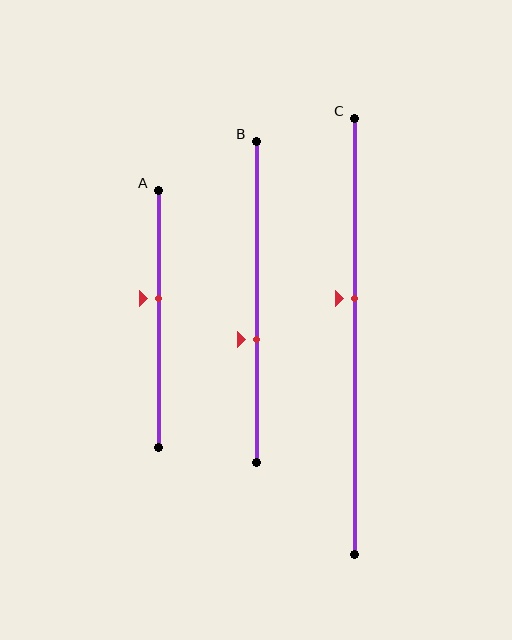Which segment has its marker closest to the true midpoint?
Segment A has its marker closest to the true midpoint.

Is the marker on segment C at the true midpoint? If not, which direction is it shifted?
No, the marker on segment C is shifted upward by about 9% of the segment length.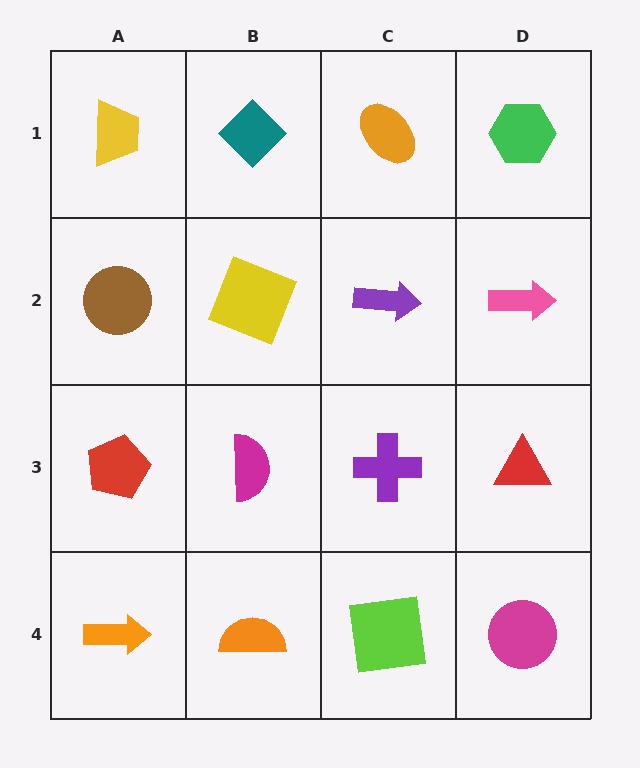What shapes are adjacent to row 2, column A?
A yellow trapezoid (row 1, column A), a red pentagon (row 3, column A), a yellow square (row 2, column B).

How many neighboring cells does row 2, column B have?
4.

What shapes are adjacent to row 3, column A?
A brown circle (row 2, column A), an orange arrow (row 4, column A), a magenta semicircle (row 3, column B).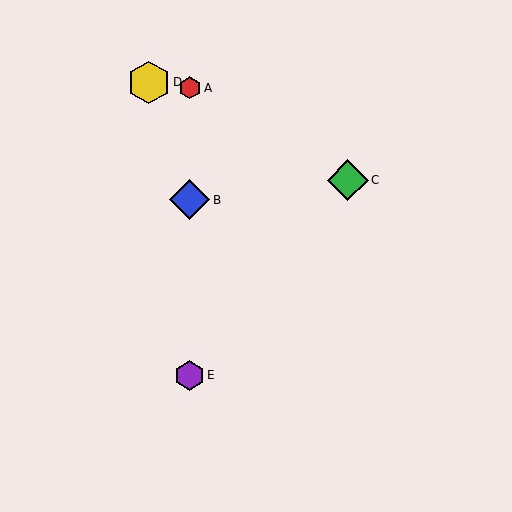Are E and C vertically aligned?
No, E is at x≈190 and C is at x≈348.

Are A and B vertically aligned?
Yes, both are at x≈190.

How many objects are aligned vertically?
3 objects (A, B, E) are aligned vertically.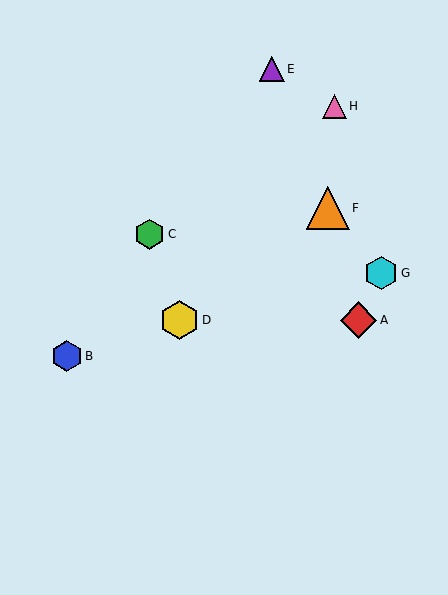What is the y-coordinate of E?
Object E is at y≈69.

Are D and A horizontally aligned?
Yes, both are at y≈320.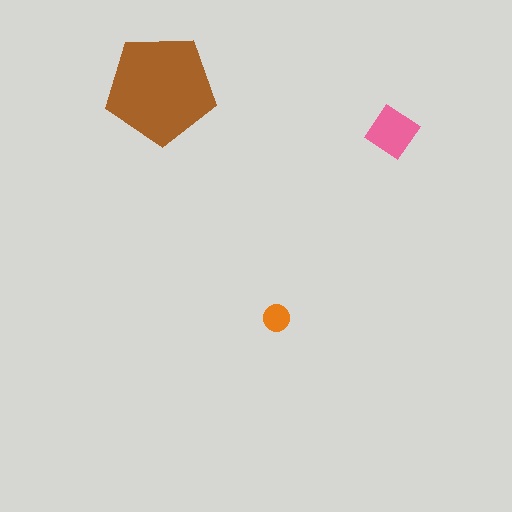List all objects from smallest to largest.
The orange circle, the pink diamond, the brown pentagon.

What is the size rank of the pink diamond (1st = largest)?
2nd.